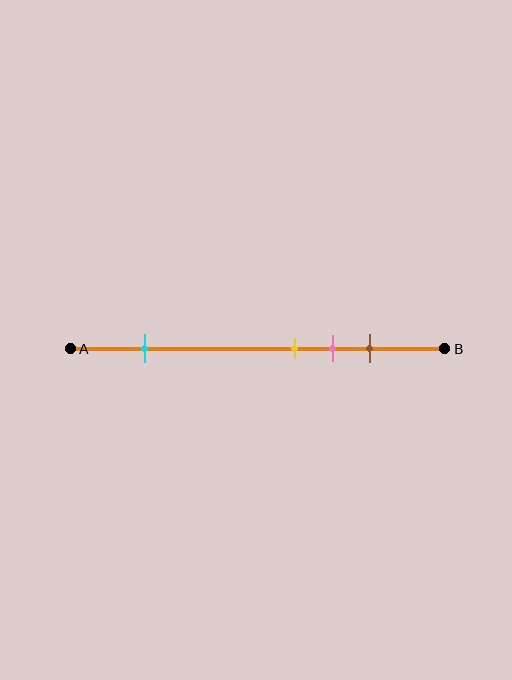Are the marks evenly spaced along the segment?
No, the marks are not evenly spaced.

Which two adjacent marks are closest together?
The yellow and pink marks are the closest adjacent pair.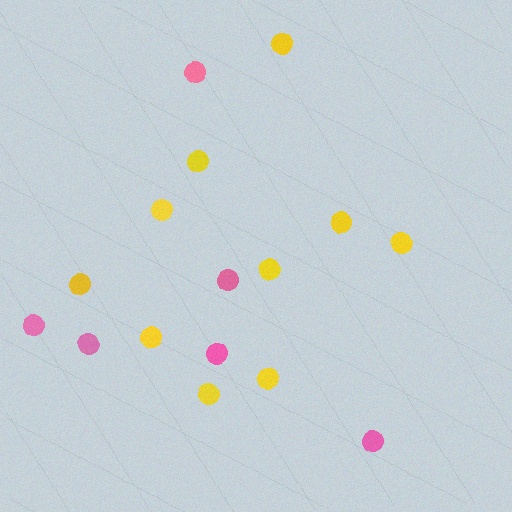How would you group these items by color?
There are 2 groups: one group of pink circles (6) and one group of yellow circles (10).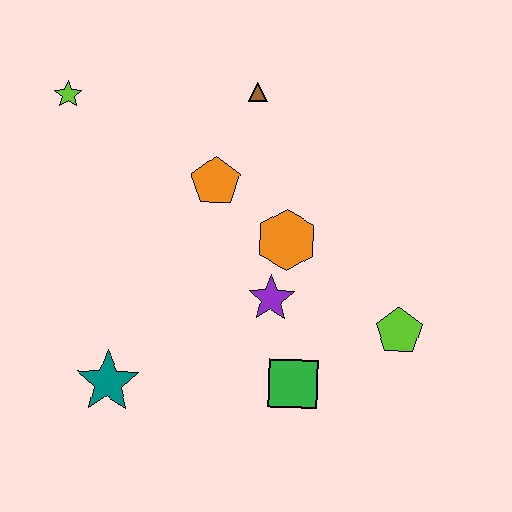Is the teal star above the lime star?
No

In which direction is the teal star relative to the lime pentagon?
The teal star is to the left of the lime pentagon.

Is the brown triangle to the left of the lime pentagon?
Yes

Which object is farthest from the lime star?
The lime pentagon is farthest from the lime star.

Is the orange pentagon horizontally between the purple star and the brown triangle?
No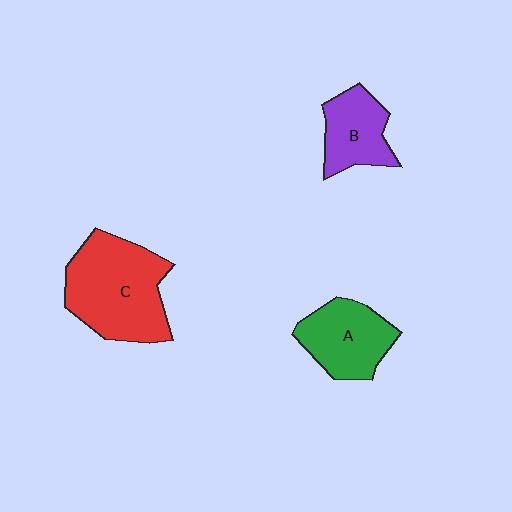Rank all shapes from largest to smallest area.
From largest to smallest: C (red), A (green), B (purple).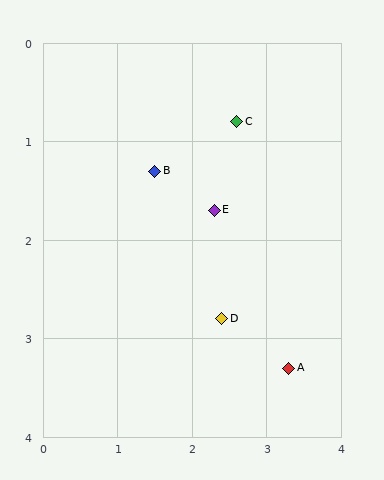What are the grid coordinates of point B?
Point B is at approximately (1.5, 1.3).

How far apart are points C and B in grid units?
Points C and B are about 1.2 grid units apart.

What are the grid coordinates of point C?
Point C is at approximately (2.6, 0.8).